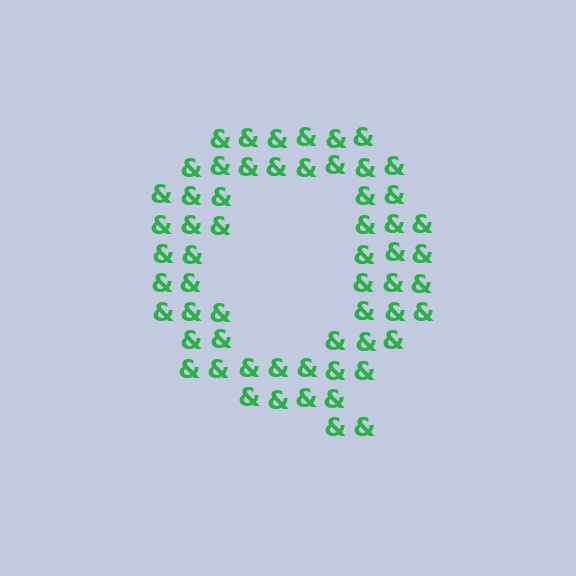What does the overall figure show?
The overall figure shows the letter Q.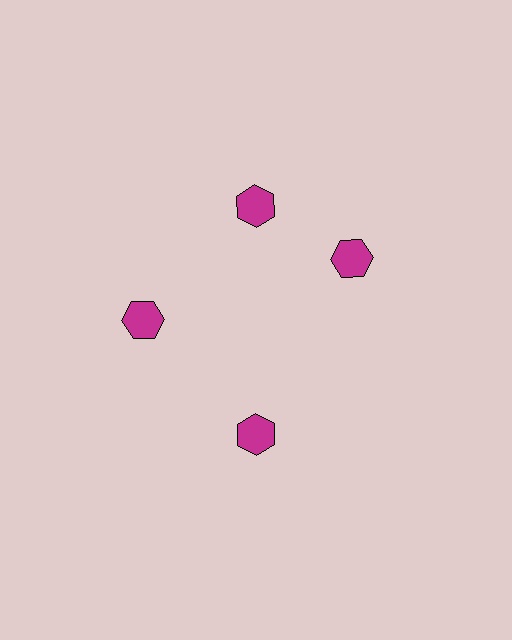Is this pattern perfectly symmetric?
No. The 4 magenta hexagons are arranged in a ring, but one element near the 3 o'clock position is rotated out of alignment along the ring, breaking the 4-fold rotational symmetry.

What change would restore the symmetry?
The symmetry would be restored by rotating it back into even spacing with its neighbors so that all 4 hexagons sit at equal angles and equal distance from the center.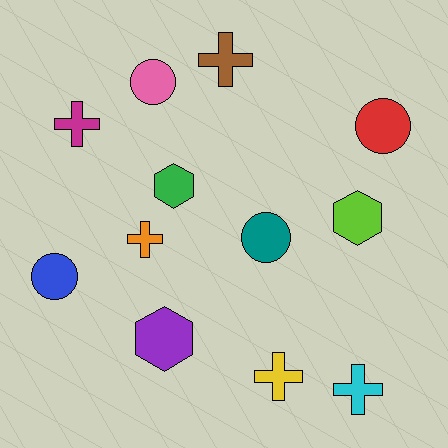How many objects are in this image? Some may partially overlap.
There are 12 objects.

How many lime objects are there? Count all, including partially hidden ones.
There is 1 lime object.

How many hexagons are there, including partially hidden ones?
There are 3 hexagons.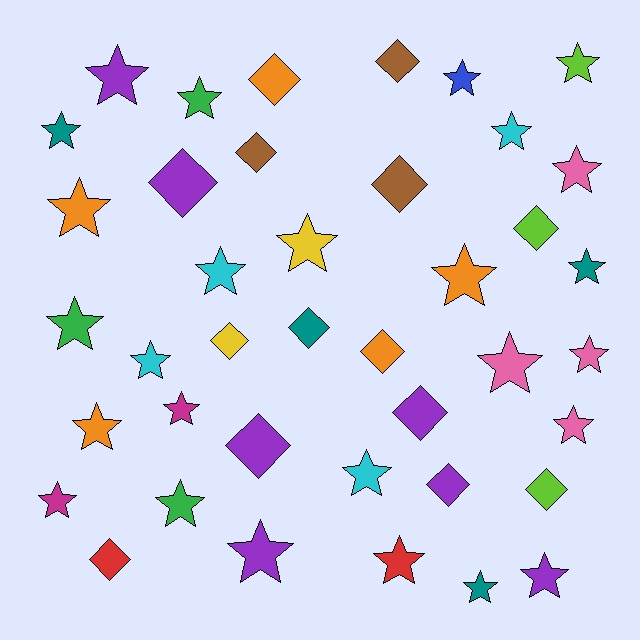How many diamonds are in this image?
There are 14 diamonds.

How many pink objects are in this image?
There are 4 pink objects.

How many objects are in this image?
There are 40 objects.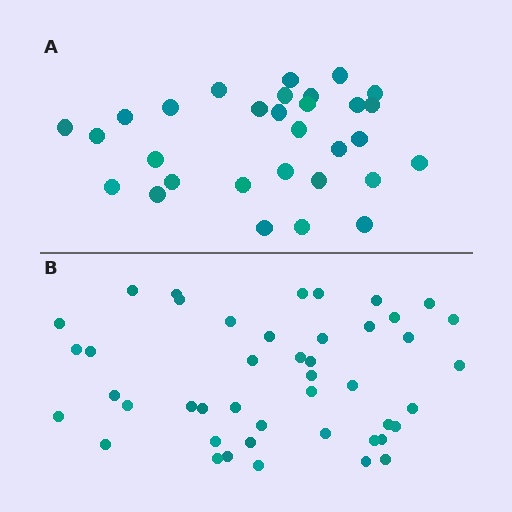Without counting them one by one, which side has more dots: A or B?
Region B (the bottom region) has more dots.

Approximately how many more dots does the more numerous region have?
Region B has approximately 15 more dots than region A.